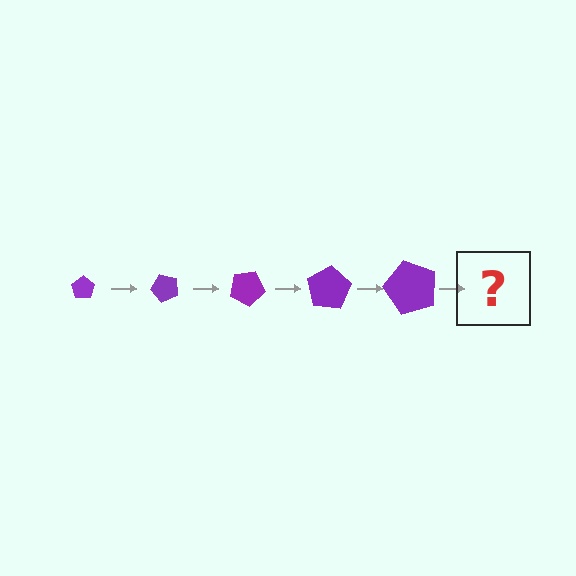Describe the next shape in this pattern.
It should be a pentagon, larger than the previous one and rotated 250 degrees from the start.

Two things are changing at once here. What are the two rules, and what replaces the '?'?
The two rules are that the pentagon grows larger each step and it rotates 50 degrees each step. The '?' should be a pentagon, larger than the previous one and rotated 250 degrees from the start.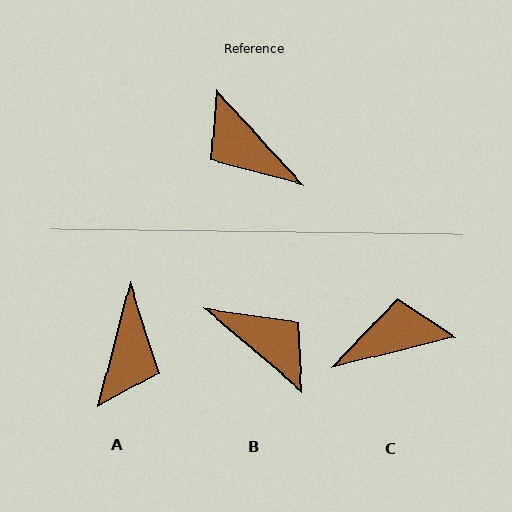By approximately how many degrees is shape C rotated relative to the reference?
Approximately 119 degrees clockwise.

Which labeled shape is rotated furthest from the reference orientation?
B, about 173 degrees away.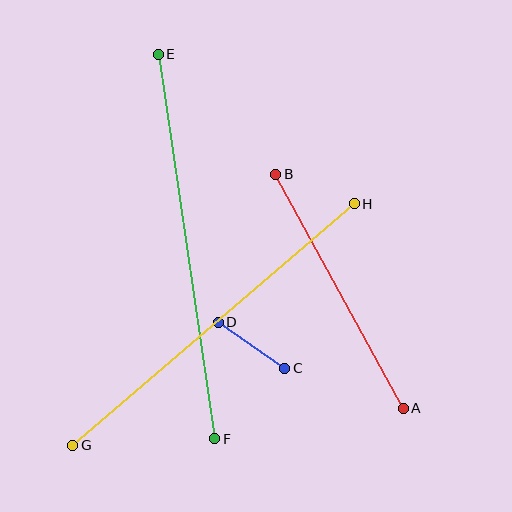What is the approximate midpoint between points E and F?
The midpoint is at approximately (186, 247) pixels.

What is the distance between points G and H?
The distance is approximately 371 pixels.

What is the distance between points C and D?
The distance is approximately 81 pixels.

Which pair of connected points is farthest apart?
Points E and F are farthest apart.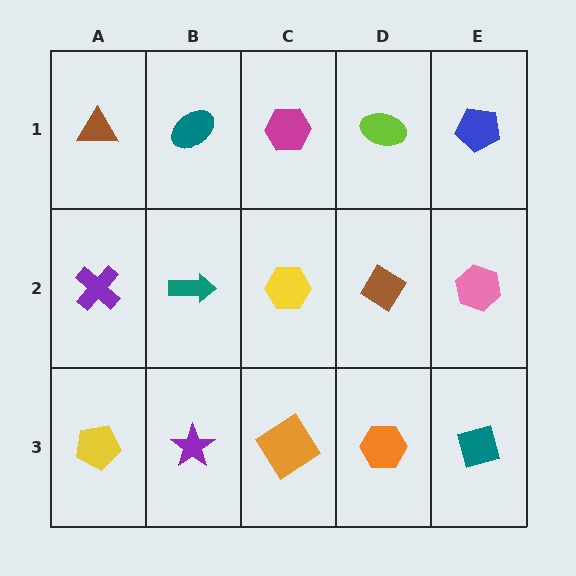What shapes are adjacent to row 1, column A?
A purple cross (row 2, column A), a teal ellipse (row 1, column B).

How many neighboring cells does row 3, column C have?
3.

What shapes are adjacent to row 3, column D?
A brown diamond (row 2, column D), an orange diamond (row 3, column C), a teal diamond (row 3, column E).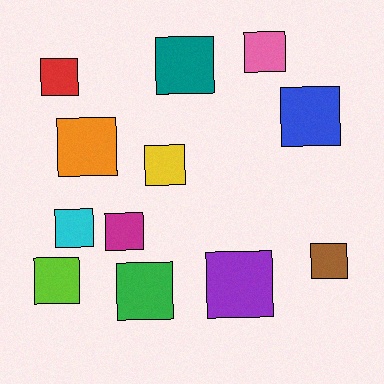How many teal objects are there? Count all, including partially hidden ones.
There is 1 teal object.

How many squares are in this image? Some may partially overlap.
There are 12 squares.